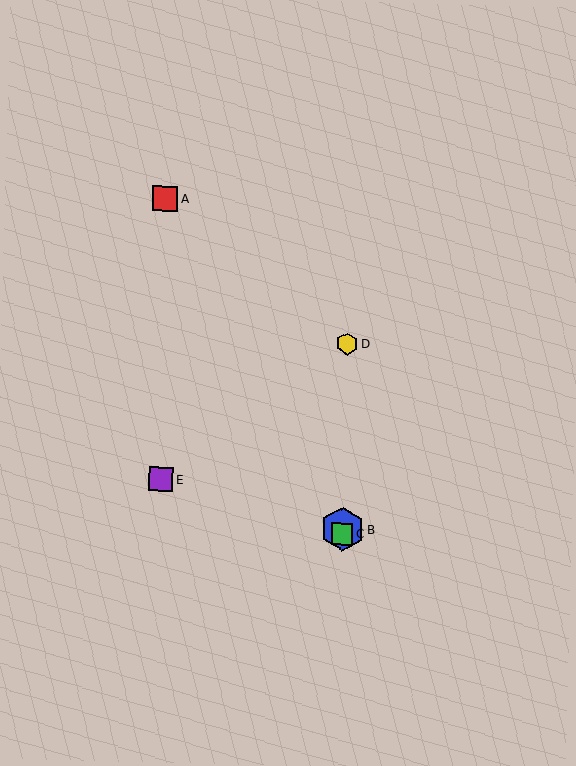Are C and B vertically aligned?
Yes, both are at x≈342.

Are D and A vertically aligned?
No, D is at x≈347 and A is at x≈165.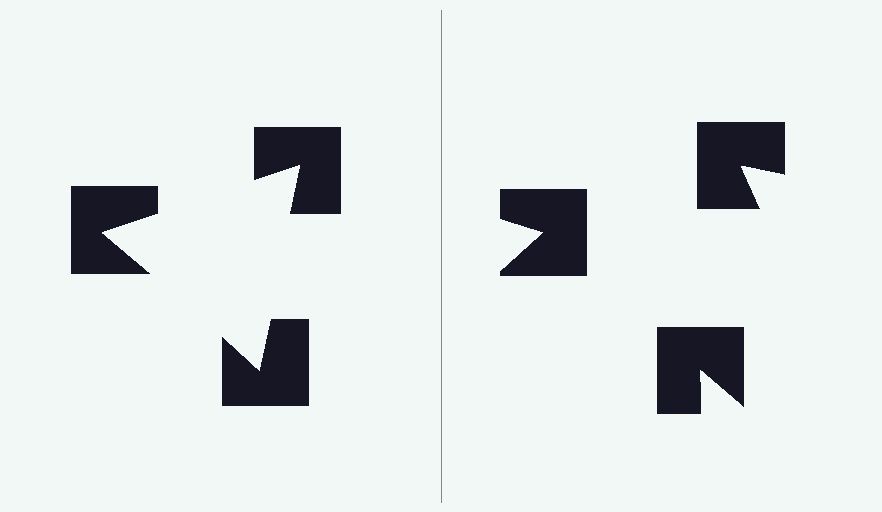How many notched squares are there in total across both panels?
6 — 3 on each side.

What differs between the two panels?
The notched squares are positioned identically on both sides; only the wedge orientations differ. On the left they align to a triangle; on the right they are misaligned.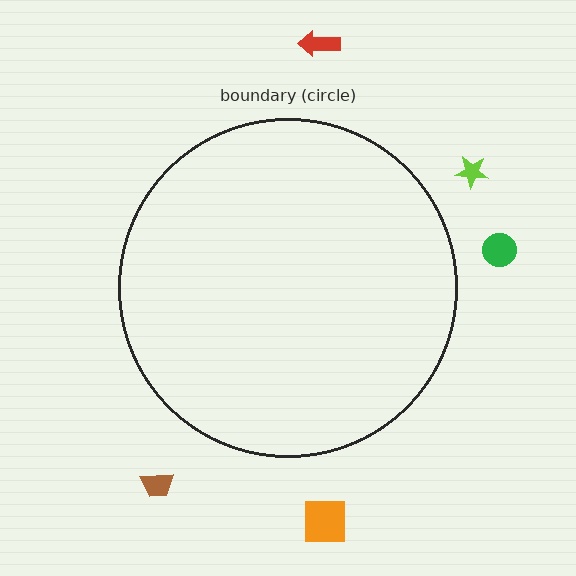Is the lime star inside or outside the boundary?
Outside.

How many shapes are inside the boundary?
0 inside, 5 outside.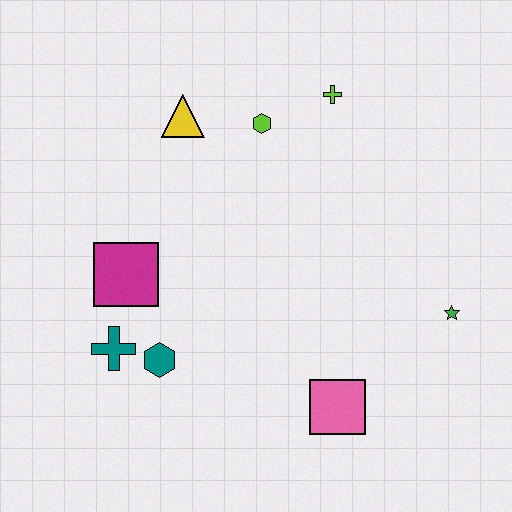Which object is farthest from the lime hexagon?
The pink square is farthest from the lime hexagon.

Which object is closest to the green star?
The pink square is closest to the green star.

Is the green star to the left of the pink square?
No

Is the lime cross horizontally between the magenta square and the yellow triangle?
No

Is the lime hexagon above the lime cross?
No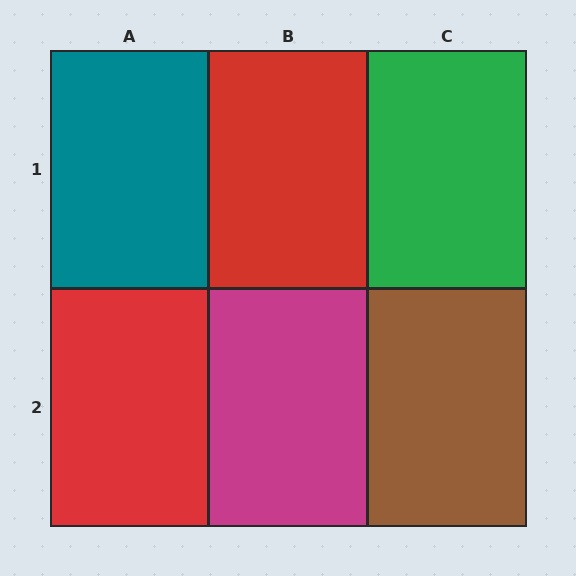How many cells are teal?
1 cell is teal.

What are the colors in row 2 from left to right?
Red, magenta, brown.